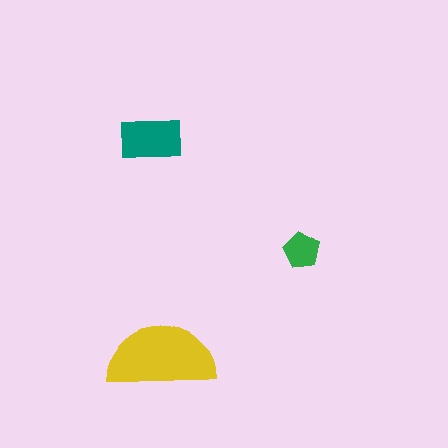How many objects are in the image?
There are 3 objects in the image.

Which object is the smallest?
The green pentagon.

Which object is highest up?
The teal rectangle is topmost.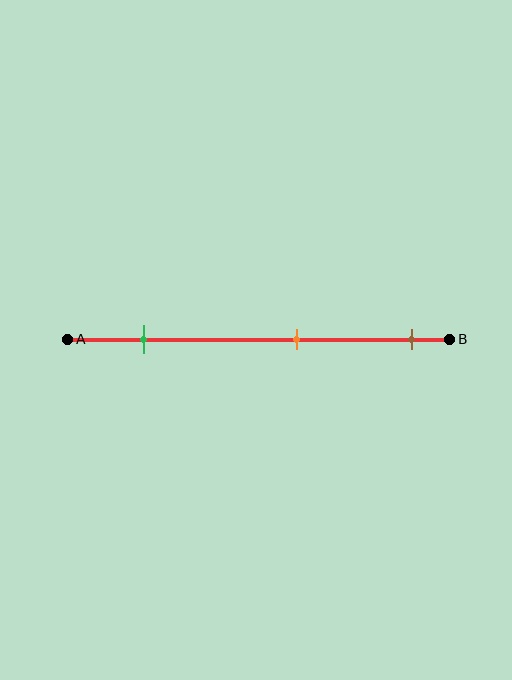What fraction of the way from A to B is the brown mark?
The brown mark is approximately 90% (0.9) of the way from A to B.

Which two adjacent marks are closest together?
The orange and brown marks are the closest adjacent pair.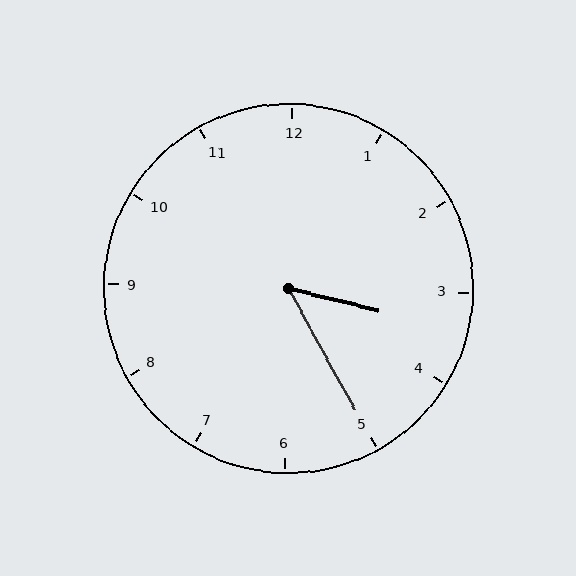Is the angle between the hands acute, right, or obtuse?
It is acute.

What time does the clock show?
3:25.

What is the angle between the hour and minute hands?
Approximately 48 degrees.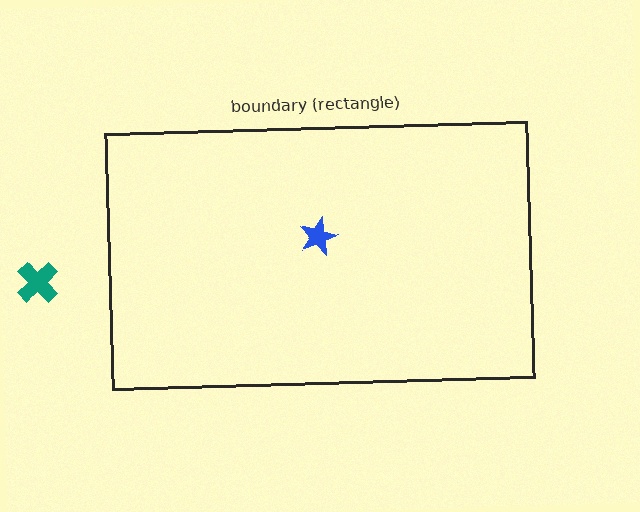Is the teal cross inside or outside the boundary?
Outside.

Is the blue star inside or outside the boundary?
Inside.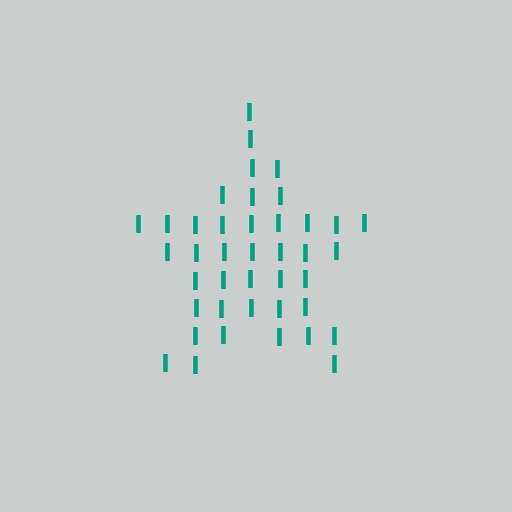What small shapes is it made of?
It is made of small letter I's.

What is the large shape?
The large shape is a star.